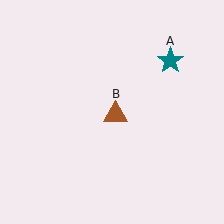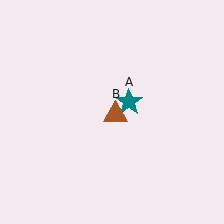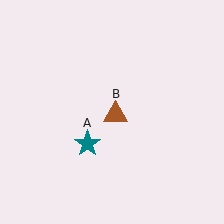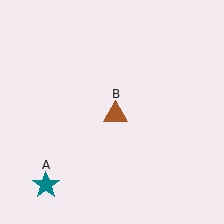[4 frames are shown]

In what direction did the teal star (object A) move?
The teal star (object A) moved down and to the left.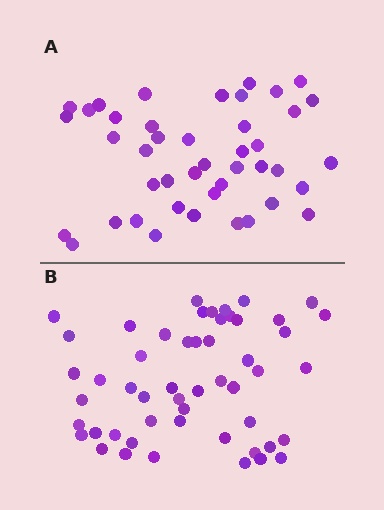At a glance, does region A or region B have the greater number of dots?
Region B (the bottom region) has more dots.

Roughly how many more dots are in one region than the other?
Region B has roughly 8 or so more dots than region A.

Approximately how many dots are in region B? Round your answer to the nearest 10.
About 50 dots. (The exact count is 52, which rounds to 50.)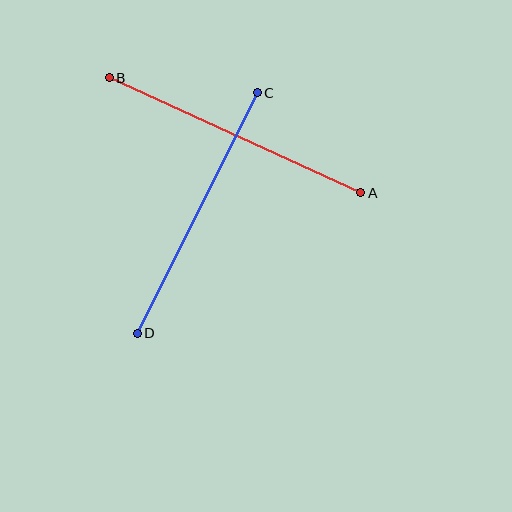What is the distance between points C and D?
The distance is approximately 269 pixels.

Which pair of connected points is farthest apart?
Points A and B are farthest apart.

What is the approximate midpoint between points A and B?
The midpoint is at approximately (235, 135) pixels.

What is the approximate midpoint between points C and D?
The midpoint is at approximately (197, 213) pixels.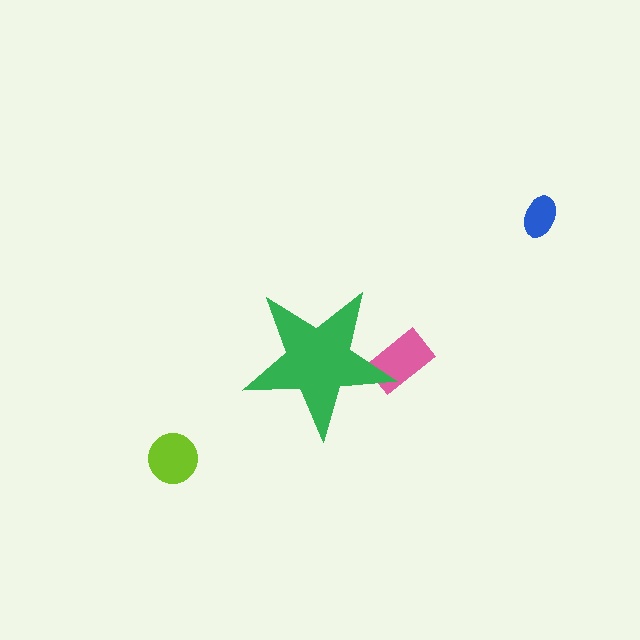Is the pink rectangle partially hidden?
Yes, the pink rectangle is partially hidden behind the green star.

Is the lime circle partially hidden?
No, the lime circle is fully visible.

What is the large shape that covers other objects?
A green star.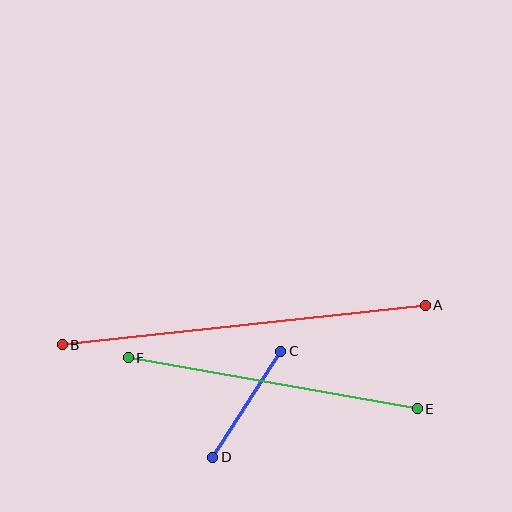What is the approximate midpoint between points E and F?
The midpoint is at approximately (273, 383) pixels.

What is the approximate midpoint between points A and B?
The midpoint is at approximately (244, 325) pixels.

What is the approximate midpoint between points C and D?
The midpoint is at approximately (247, 404) pixels.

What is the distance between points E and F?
The distance is approximately 294 pixels.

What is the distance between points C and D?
The distance is approximately 126 pixels.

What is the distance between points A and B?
The distance is approximately 365 pixels.